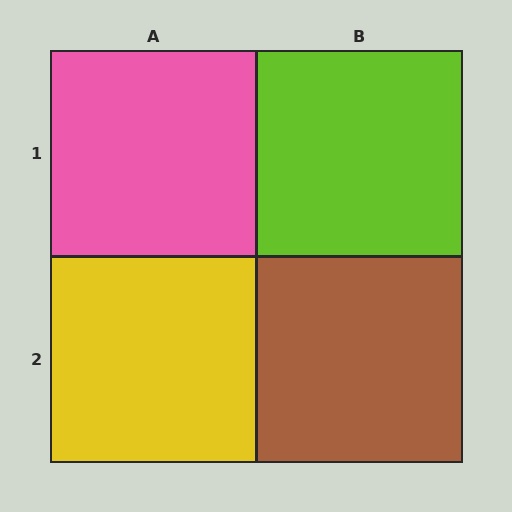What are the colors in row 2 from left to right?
Yellow, brown.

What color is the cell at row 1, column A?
Pink.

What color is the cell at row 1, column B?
Lime.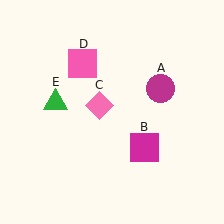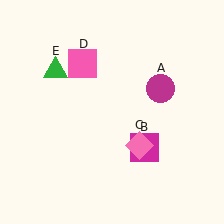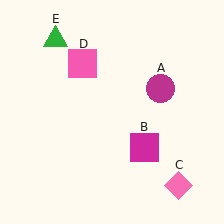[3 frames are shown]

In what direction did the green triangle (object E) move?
The green triangle (object E) moved up.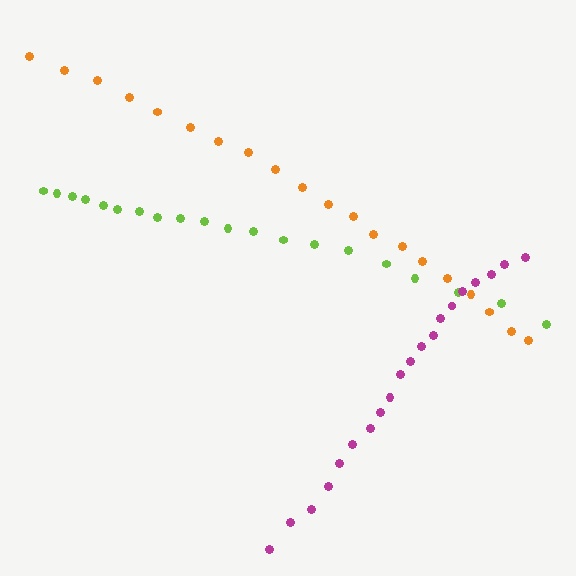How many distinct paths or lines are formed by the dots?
There are 3 distinct paths.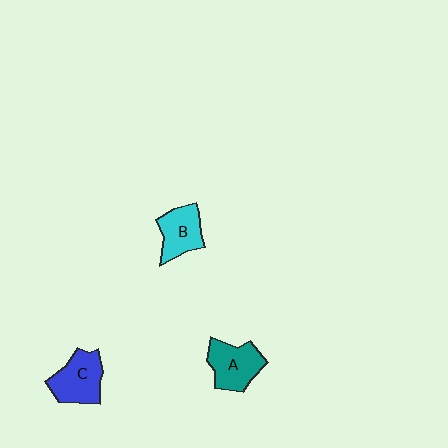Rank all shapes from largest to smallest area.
From largest to smallest: C (blue), A (teal), B (cyan).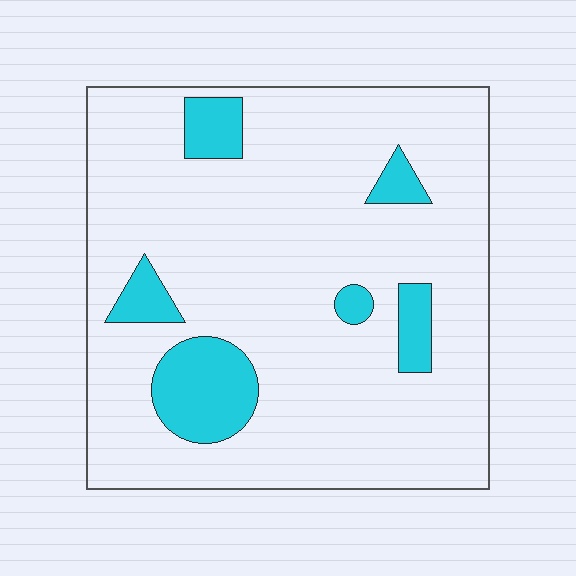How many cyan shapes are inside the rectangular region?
6.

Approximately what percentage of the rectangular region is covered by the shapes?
Approximately 15%.